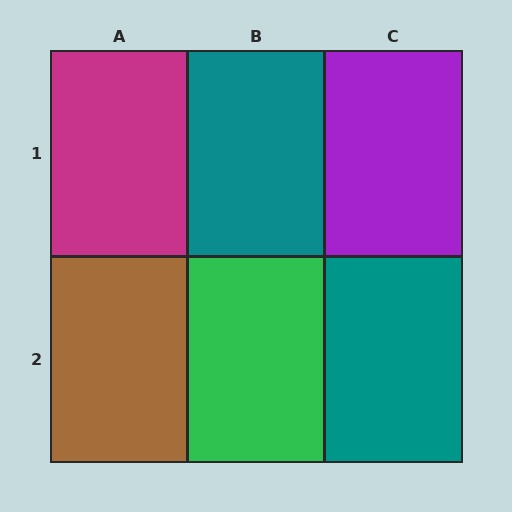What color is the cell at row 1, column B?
Teal.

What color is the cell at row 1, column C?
Purple.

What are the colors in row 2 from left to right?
Brown, green, teal.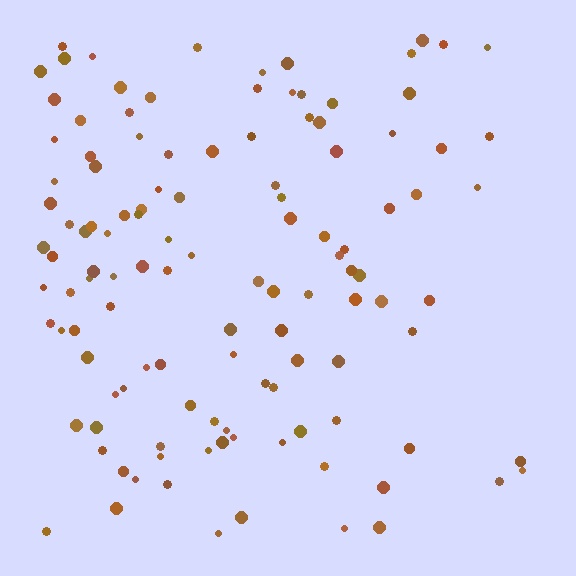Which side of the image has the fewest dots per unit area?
The right.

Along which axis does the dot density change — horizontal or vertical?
Horizontal.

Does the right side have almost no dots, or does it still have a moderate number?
Still a moderate number, just noticeably fewer than the left.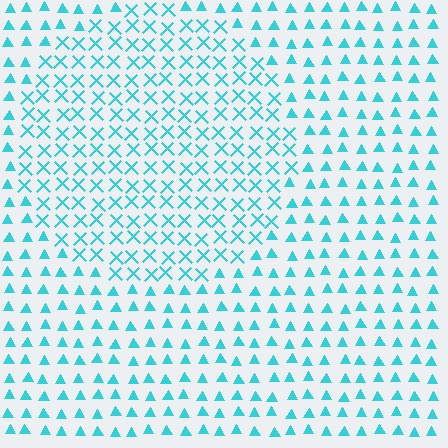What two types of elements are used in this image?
The image uses X marks inside the circle region and triangles outside it.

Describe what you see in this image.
The image is filled with small cyan elements arranged in a uniform grid. A circle-shaped region contains X marks, while the surrounding area contains triangles. The boundary is defined purely by the change in element shape.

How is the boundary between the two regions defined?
The boundary is defined by a change in element shape: X marks inside vs. triangles outside. All elements share the same color and spacing.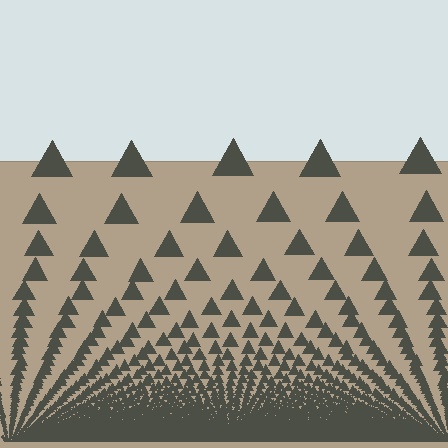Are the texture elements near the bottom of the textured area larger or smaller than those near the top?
Smaller. The gradient is inverted — elements near the bottom are smaller and denser.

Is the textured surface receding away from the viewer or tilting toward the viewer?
The surface appears to tilt toward the viewer. Texture elements get larger and sparser toward the top.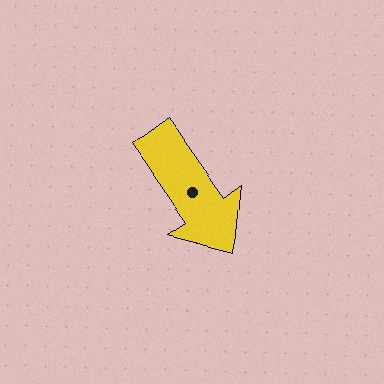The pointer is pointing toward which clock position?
Roughly 5 o'clock.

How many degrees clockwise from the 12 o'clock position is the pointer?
Approximately 145 degrees.